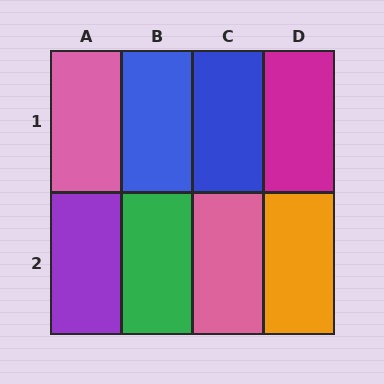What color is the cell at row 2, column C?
Pink.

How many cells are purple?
1 cell is purple.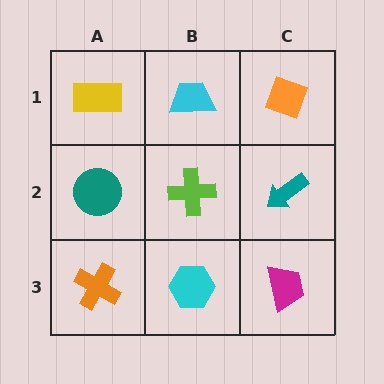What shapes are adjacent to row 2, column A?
A yellow rectangle (row 1, column A), an orange cross (row 3, column A), a lime cross (row 2, column B).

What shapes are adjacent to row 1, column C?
A teal arrow (row 2, column C), a cyan trapezoid (row 1, column B).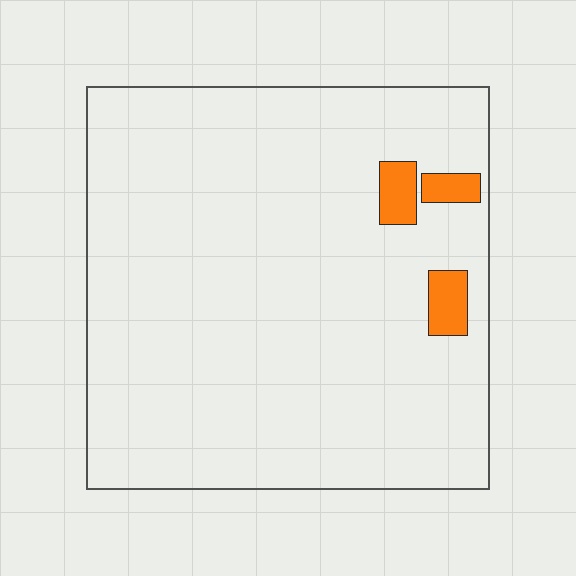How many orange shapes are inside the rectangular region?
3.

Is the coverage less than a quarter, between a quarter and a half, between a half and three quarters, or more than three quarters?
Less than a quarter.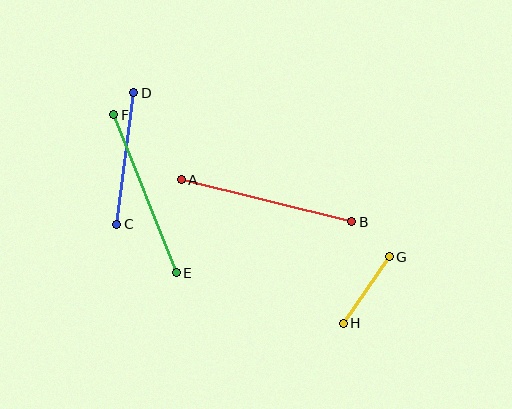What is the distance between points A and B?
The distance is approximately 176 pixels.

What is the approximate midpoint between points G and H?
The midpoint is at approximately (366, 290) pixels.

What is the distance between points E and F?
The distance is approximately 170 pixels.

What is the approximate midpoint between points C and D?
The midpoint is at approximately (125, 159) pixels.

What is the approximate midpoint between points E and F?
The midpoint is at approximately (145, 194) pixels.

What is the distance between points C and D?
The distance is approximately 132 pixels.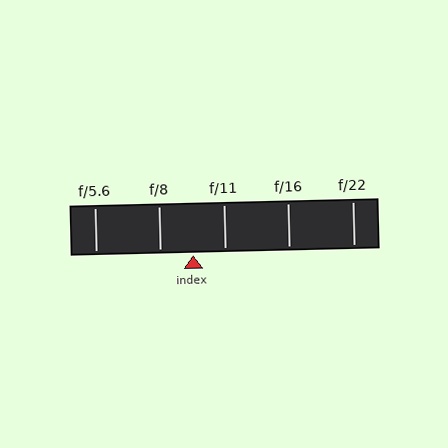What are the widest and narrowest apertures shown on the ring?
The widest aperture shown is f/5.6 and the narrowest is f/22.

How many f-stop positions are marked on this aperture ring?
There are 5 f-stop positions marked.